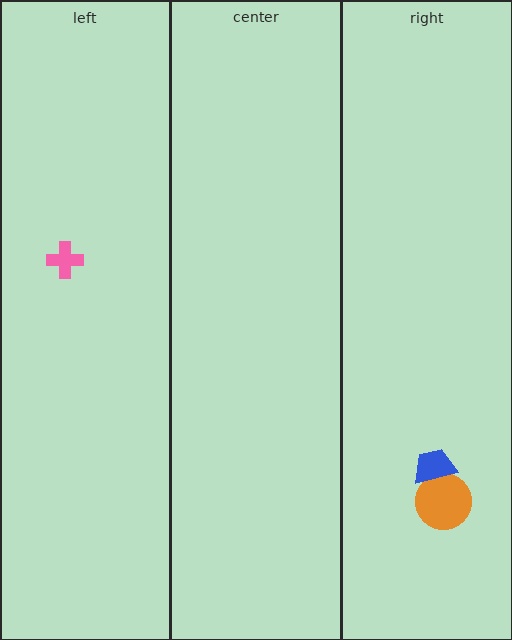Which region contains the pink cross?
The left region.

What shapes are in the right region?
The orange circle, the blue trapezoid.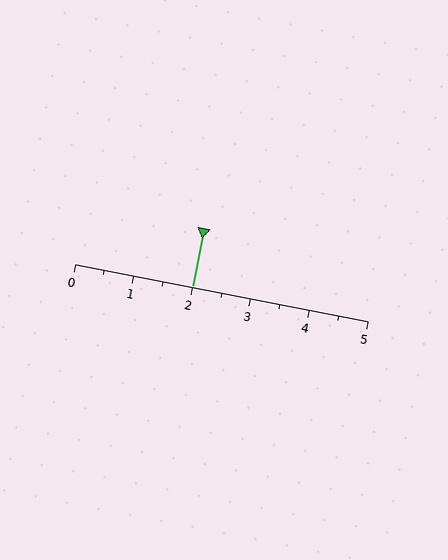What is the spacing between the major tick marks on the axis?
The major ticks are spaced 1 apart.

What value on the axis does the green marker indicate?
The marker indicates approximately 2.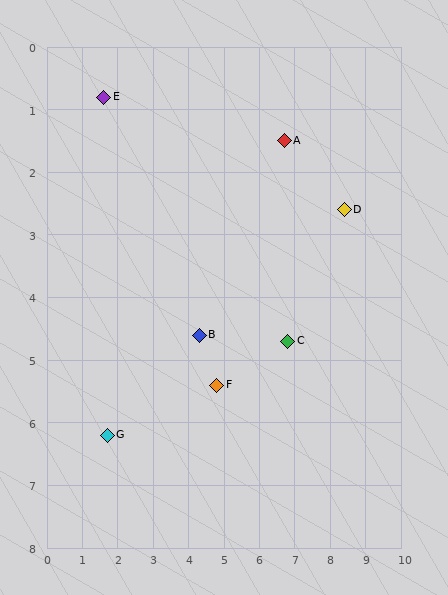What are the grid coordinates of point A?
Point A is at approximately (6.7, 1.5).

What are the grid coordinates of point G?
Point G is at approximately (1.7, 6.2).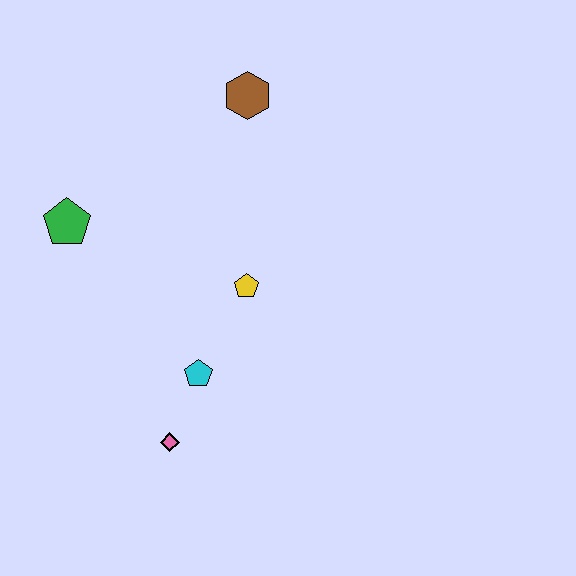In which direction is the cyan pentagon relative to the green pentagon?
The cyan pentagon is below the green pentagon.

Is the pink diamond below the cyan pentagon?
Yes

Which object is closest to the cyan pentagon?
The pink diamond is closest to the cyan pentagon.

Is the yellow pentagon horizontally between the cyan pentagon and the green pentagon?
No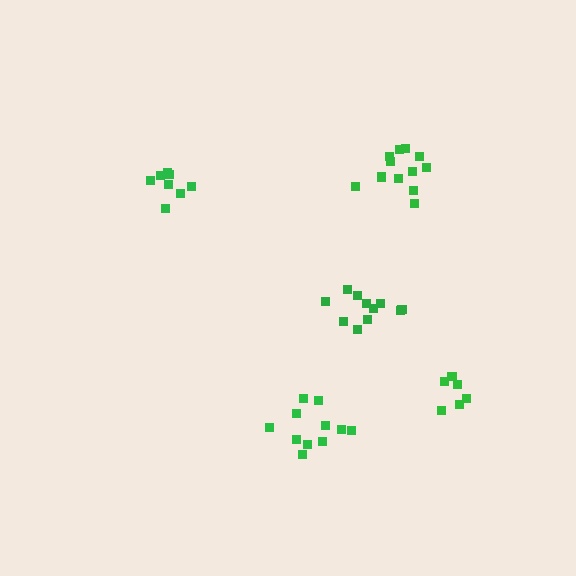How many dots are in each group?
Group 1: 11 dots, Group 2: 6 dots, Group 3: 8 dots, Group 4: 11 dots, Group 5: 12 dots (48 total).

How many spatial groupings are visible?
There are 5 spatial groupings.